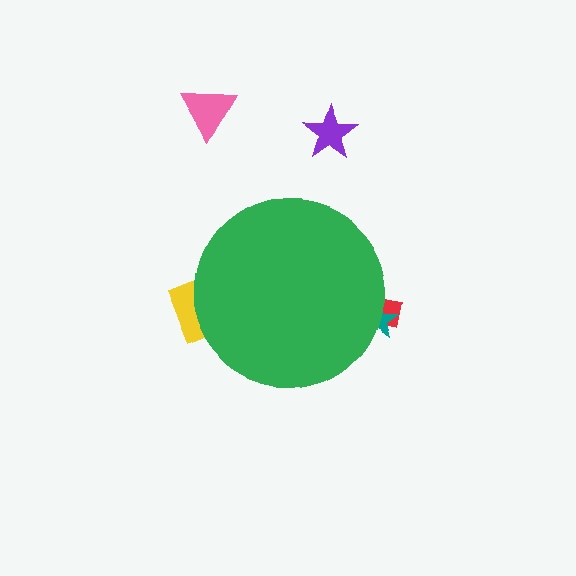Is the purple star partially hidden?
No, the purple star is fully visible.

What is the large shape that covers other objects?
A green circle.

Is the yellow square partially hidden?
Yes, the yellow square is partially hidden behind the green circle.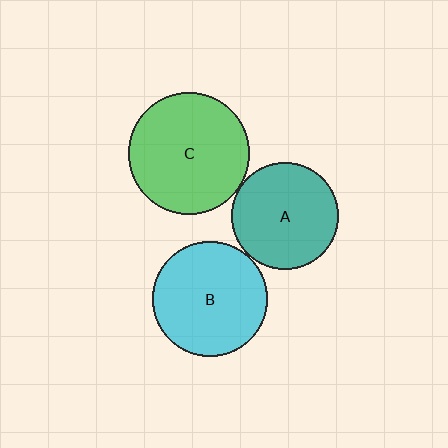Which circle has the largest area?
Circle C (green).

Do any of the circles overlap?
No, none of the circles overlap.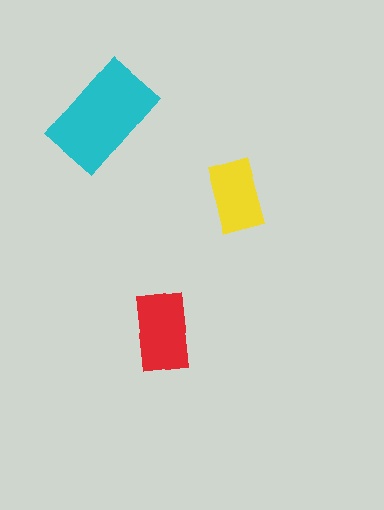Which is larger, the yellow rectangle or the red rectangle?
The red one.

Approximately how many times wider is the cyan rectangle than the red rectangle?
About 1.5 times wider.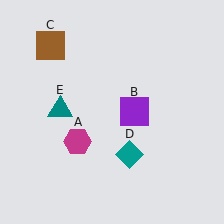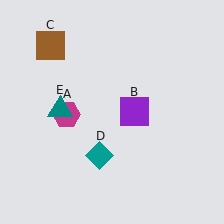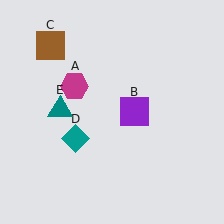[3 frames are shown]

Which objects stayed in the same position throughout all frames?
Purple square (object B) and brown square (object C) and teal triangle (object E) remained stationary.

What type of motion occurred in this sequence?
The magenta hexagon (object A), teal diamond (object D) rotated clockwise around the center of the scene.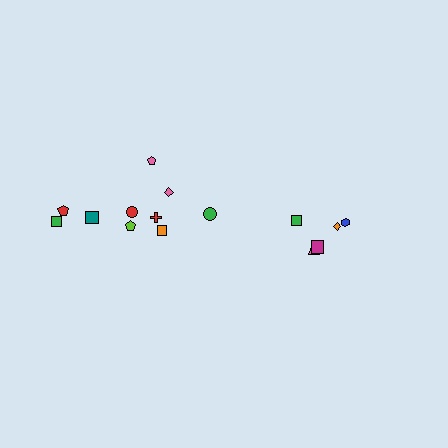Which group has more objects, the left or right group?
The left group.